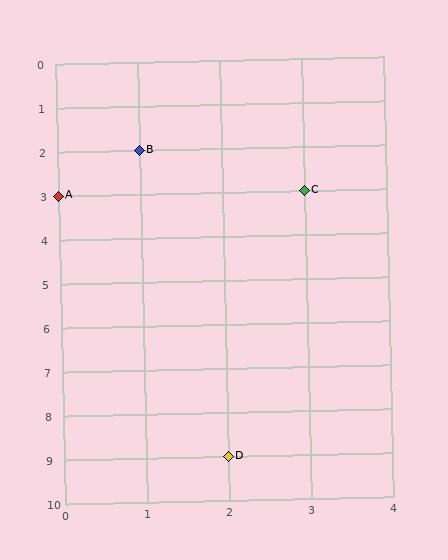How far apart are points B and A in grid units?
Points B and A are 1 column and 1 row apart (about 1.4 grid units diagonally).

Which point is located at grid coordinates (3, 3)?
Point C is at (3, 3).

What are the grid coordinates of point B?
Point B is at grid coordinates (1, 2).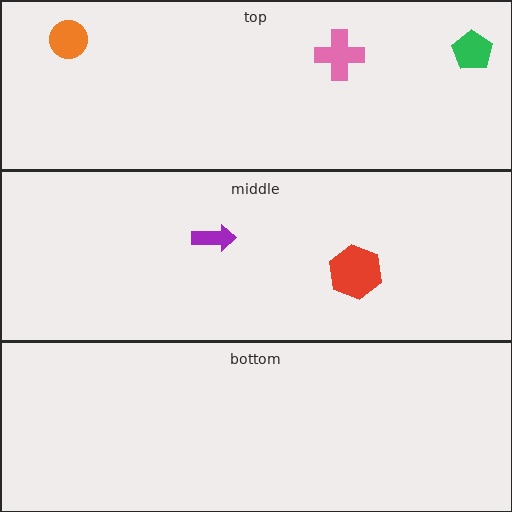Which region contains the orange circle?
The top region.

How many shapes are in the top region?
3.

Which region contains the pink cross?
The top region.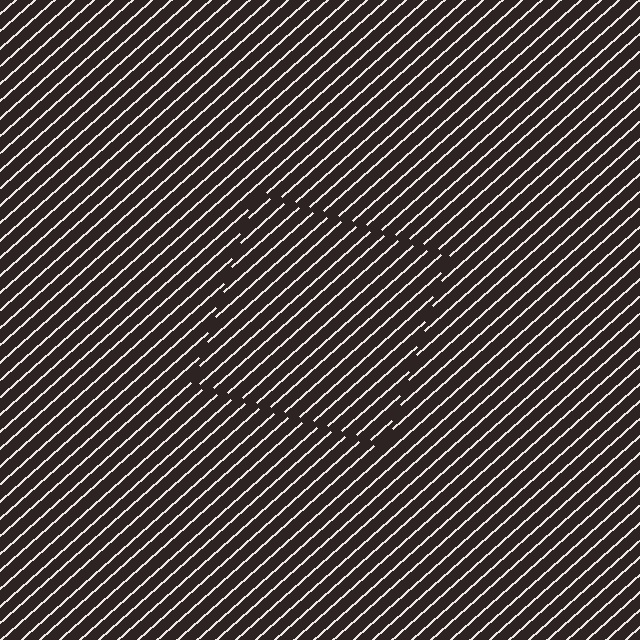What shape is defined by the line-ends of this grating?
An illusory square. The interior of the shape contains the same grating, shifted by half a period — the contour is defined by the phase discontinuity where line-ends from the inner and outer gratings abut.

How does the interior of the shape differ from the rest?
The interior of the shape contains the same grating, shifted by half a period — the contour is defined by the phase discontinuity where line-ends from the inner and outer gratings abut.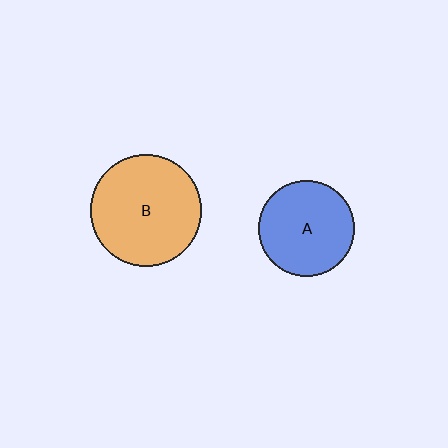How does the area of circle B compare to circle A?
Approximately 1.4 times.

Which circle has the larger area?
Circle B (orange).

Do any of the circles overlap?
No, none of the circles overlap.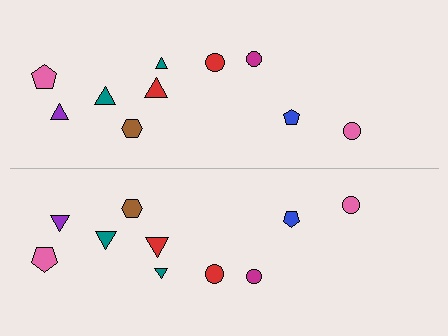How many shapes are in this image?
There are 20 shapes in this image.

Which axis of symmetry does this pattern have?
The pattern has a horizontal axis of symmetry running through the center of the image.